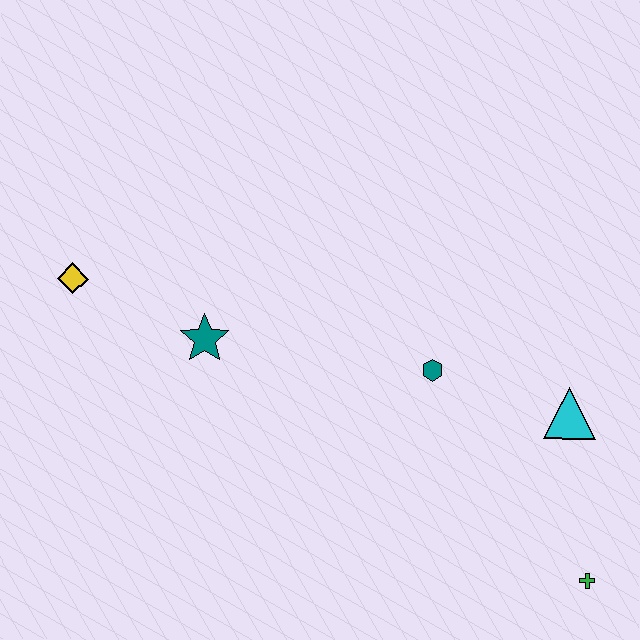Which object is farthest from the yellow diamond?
The green cross is farthest from the yellow diamond.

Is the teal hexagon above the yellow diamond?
No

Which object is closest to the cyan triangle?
The teal hexagon is closest to the cyan triangle.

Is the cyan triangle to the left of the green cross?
Yes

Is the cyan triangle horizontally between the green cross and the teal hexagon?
Yes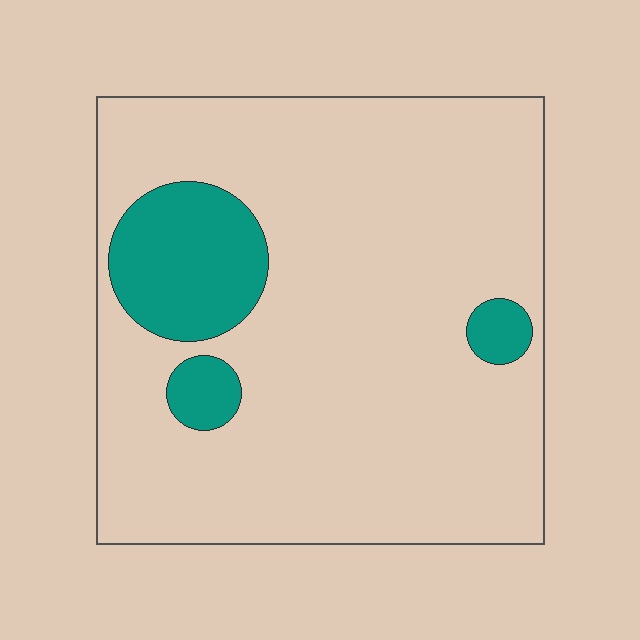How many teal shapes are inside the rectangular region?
3.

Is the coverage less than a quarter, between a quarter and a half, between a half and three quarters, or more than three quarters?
Less than a quarter.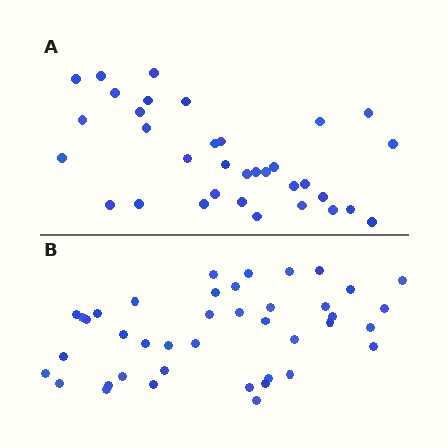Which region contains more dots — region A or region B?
Region B (the bottom region) has more dots.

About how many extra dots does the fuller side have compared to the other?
Region B has roughly 8 or so more dots than region A.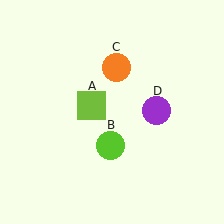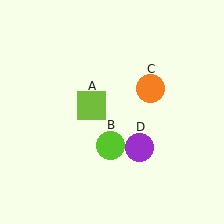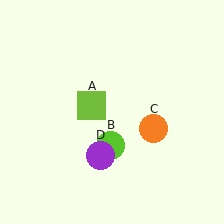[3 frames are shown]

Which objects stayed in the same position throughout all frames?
Lime square (object A) and lime circle (object B) remained stationary.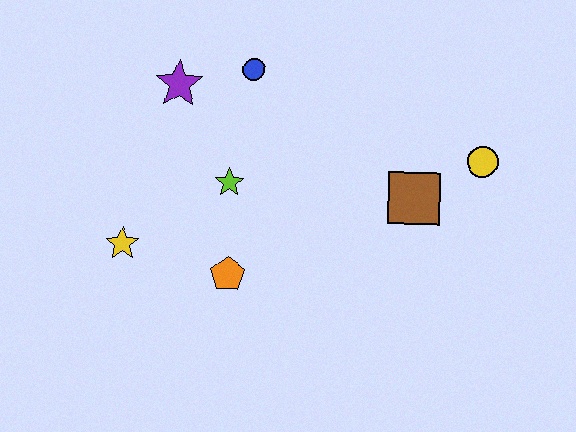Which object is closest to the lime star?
The orange pentagon is closest to the lime star.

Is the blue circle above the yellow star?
Yes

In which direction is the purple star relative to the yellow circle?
The purple star is to the left of the yellow circle.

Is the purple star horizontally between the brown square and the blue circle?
No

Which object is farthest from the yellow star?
The yellow circle is farthest from the yellow star.